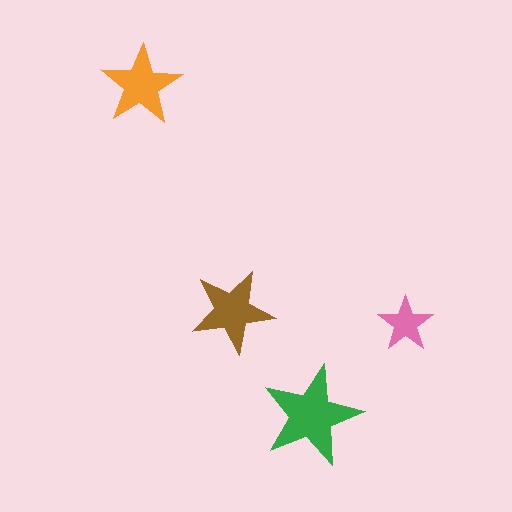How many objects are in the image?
There are 4 objects in the image.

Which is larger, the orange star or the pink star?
The orange one.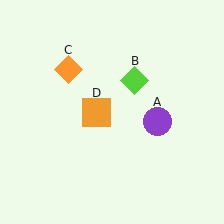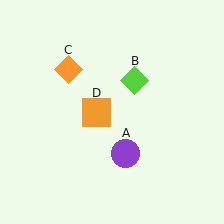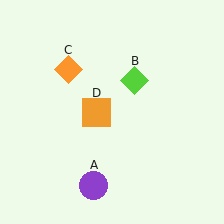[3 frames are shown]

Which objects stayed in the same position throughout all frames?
Lime diamond (object B) and orange diamond (object C) and orange square (object D) remained stationary.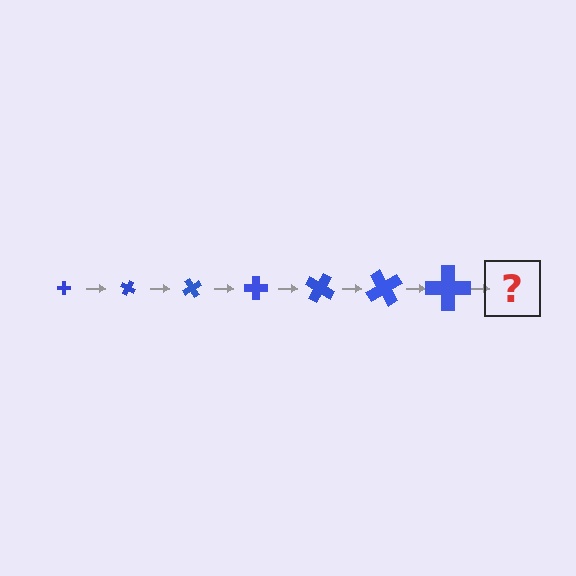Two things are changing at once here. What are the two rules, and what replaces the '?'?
The two rules are that the cross grows larger each step and it rotates 30 degrees each step. The '?' should be a cross, larger than the previous one and rotated 210 degrees from the start.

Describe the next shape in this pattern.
It should be a cross, larger than the previous one and rotated 210 degrees from the start.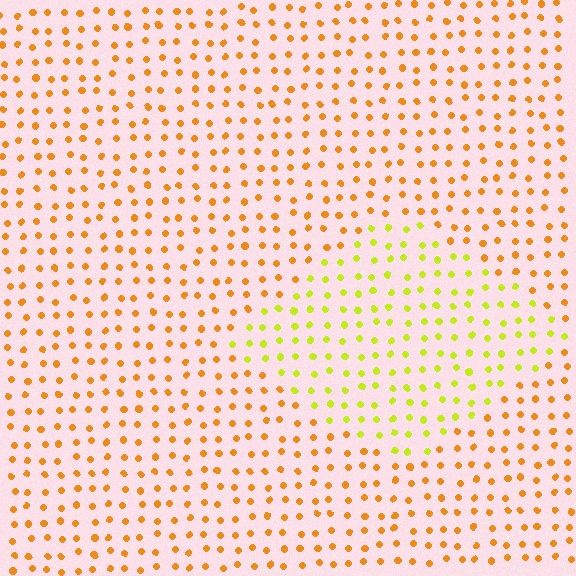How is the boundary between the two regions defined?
The boundary is defined purely by a slight shift in hue (about 41 degrees). Spacing, size, and orientation are identical on both sides.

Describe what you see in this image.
The image is filled with small orange elements in a uniform arrangement. A diamond-shaped region is visible where the elements are tinted to a slightly different hue, forming a subtle color boundary.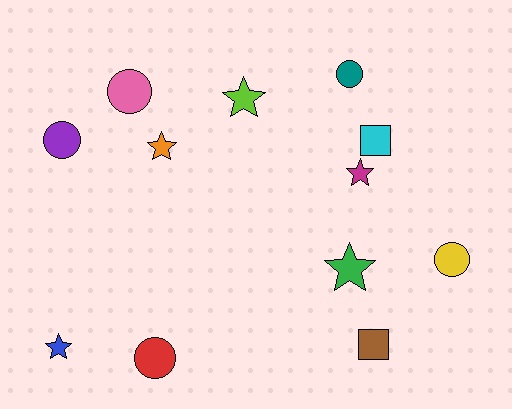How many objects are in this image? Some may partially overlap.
There are 12 objects.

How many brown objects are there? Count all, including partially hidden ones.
There is 1 brown object.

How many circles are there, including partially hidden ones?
There are 5 circles.